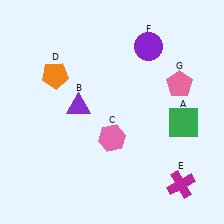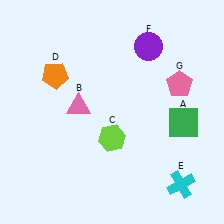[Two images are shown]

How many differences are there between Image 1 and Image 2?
There are 3 differences between the two images.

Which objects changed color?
B changed from purple to pink. C changed from pink to lime. E changed from magenta to cyan.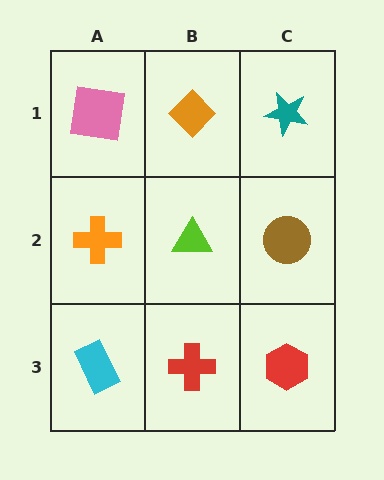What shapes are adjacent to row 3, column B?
A lime triangle (row 2, column B), a cyan rectangle (row 3, column A), a red hexagon (row 3, column C).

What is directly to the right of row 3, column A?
A red cross.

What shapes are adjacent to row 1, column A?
An orange cross (row 2, column A), an orange diamond (row 1, column B).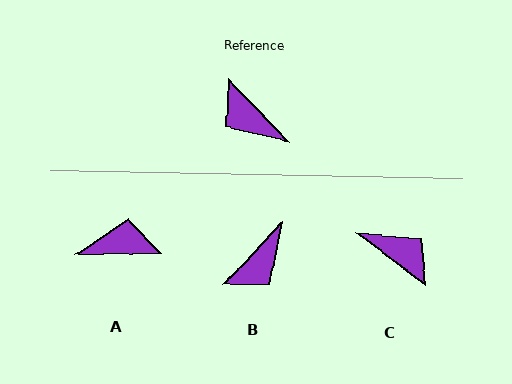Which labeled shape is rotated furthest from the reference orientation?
C, about 172 degrees away.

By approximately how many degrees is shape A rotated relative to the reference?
Approximately 133 degrees clockwise.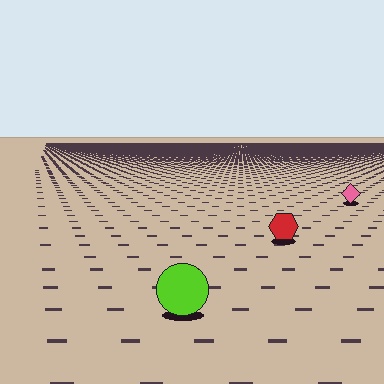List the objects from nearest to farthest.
From nearest to farthest: the lime circle, the red hexagon, the pink diamond.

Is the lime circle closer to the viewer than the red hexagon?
Yes. The lime circle is closer — you can tell from the texture gradient: the ground texture is coarser near it.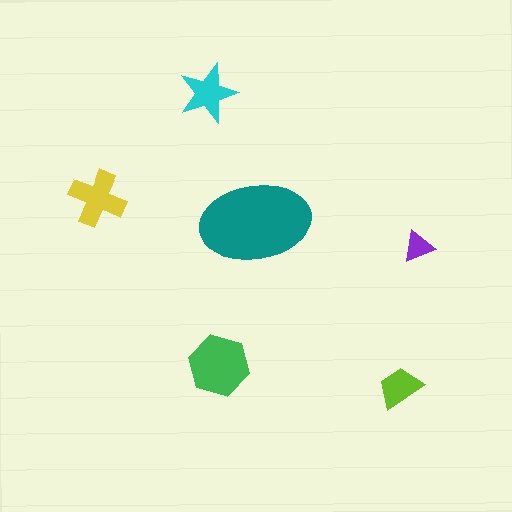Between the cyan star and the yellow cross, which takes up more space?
The yellow cross.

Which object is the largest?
The teal ellipse.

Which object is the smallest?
The purple triangle.